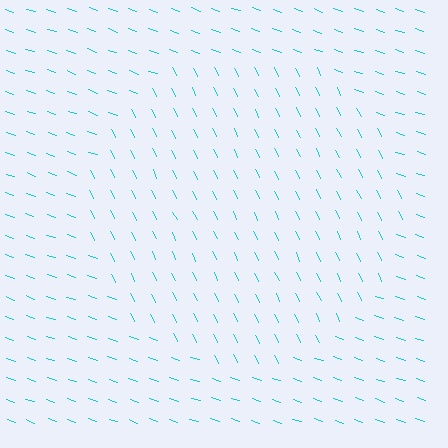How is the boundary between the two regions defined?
The boundary is defined purely by a change in line orientation (approximately 45 degrees difference). All lines are the same color and thickness.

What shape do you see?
I see a circle.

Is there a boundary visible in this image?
Yes, there is a texture boundary formed by a change in line orientation.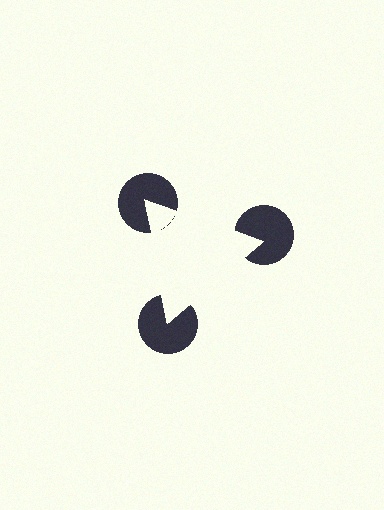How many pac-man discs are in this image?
There are 3 — one at each vertex of the illusory triangle.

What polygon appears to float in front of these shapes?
An illusory triangle — its edges are inferred from the aligned wedge cuts in the pac-man discs, not physically drawn.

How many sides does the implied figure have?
3 sides.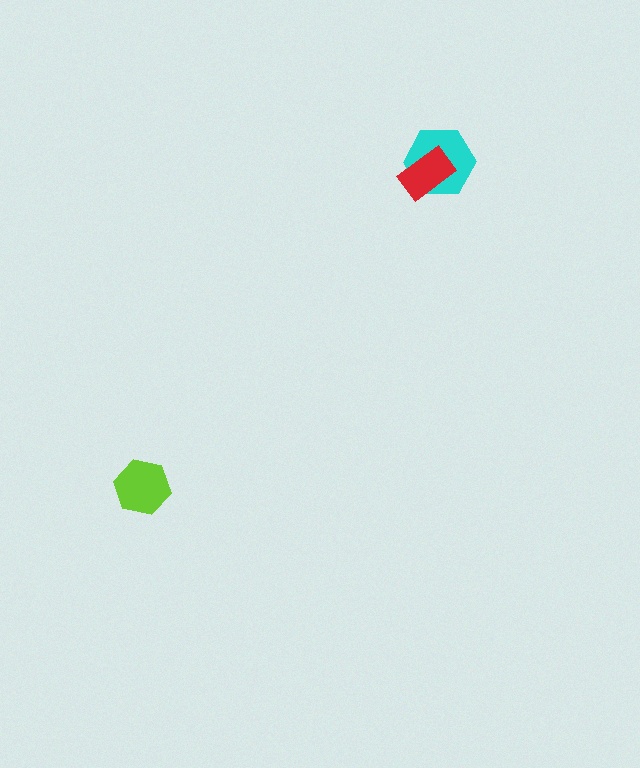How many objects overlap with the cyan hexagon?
1 object overlaps with the cyan hexagon.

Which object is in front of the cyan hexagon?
The red rectangle is in front of the cyan hexagon.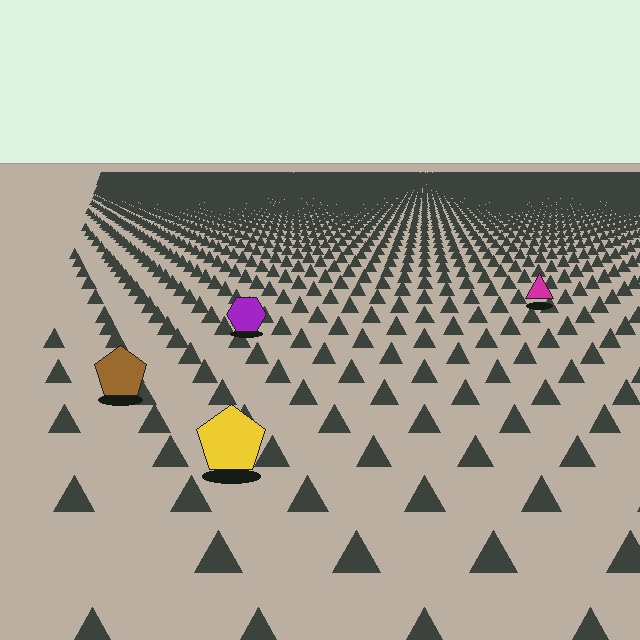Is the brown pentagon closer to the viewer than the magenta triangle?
Yes. The brown pentagon is closer — you can tell from the texture gradient: the ground texture is coarser near it.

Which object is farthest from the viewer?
The magenta triangle is farthest from the viewer. It appears smaller and the ground texture around it is denser.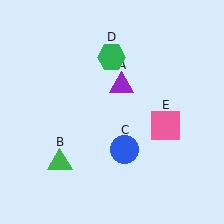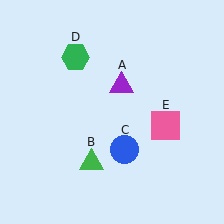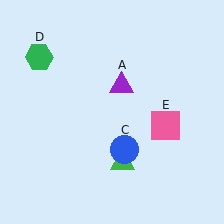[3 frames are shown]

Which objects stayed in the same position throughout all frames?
Purple triangle (object A) and blue circle (object C) and pink square (object E) remained stationary.